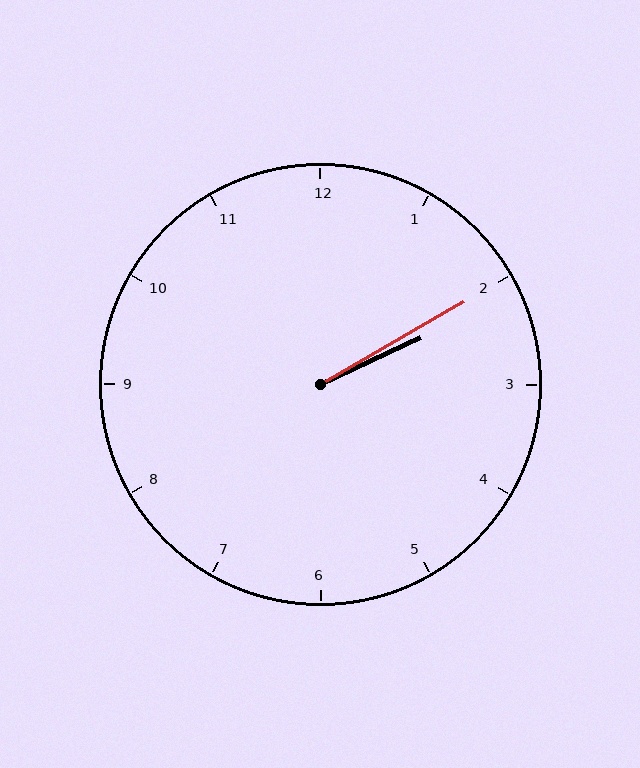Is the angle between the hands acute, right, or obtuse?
It is acute.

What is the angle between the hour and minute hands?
Approximately 5 degrees.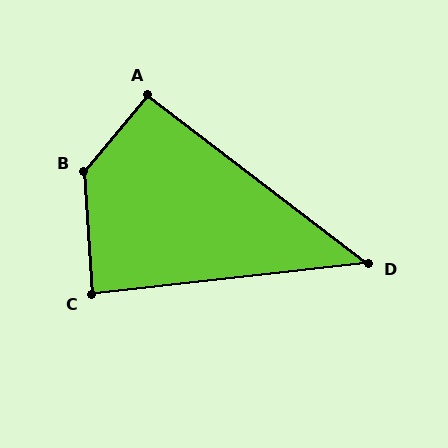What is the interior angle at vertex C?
Approximately 88 degrees (approximately right).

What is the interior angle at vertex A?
Approximately 92 degrees (approximately right).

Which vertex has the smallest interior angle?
D, at approximately 44 degrees.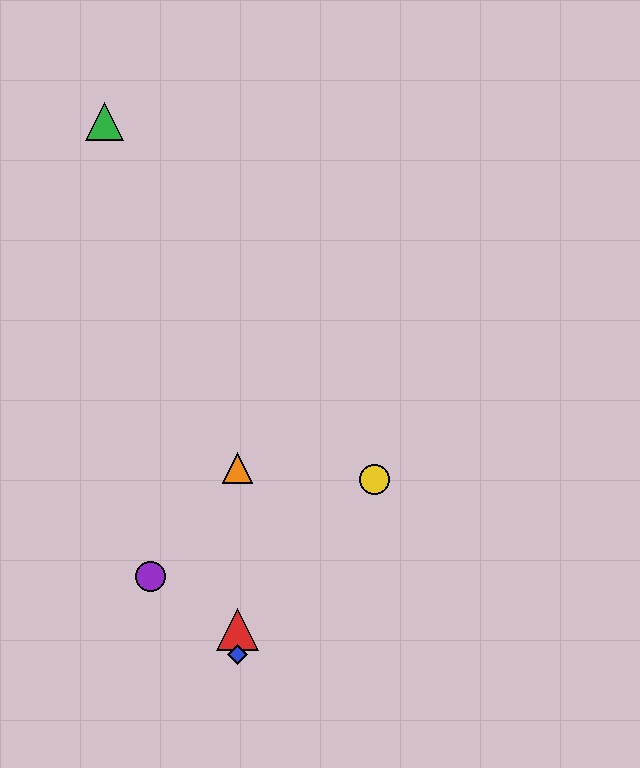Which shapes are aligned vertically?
The red triangle, the blue diamond, the orange triangle are aligned vertically.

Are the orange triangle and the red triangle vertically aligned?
Yes, both are at x≈237.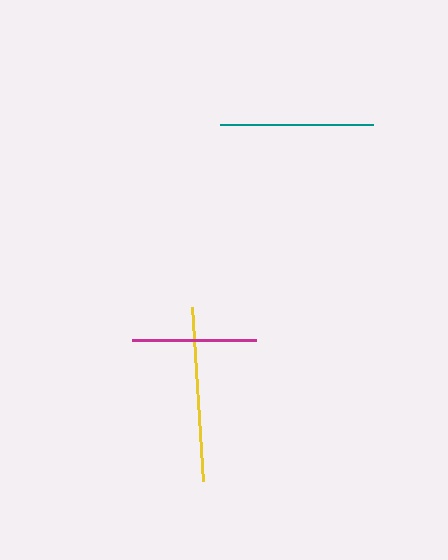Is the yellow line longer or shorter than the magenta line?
The yellow line is longer than the magenta line.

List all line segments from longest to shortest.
From longest to shortest: yellow, teal, magenta.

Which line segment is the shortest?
The magenta line is the shortest at approximately 124 pixels.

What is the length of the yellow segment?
The yellow segment is approximately 175 pixels long.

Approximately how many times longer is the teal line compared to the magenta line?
The teal line is approximately 1.2 times the length of the magenta line.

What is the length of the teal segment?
The teal segment is approximately 153 pixels long.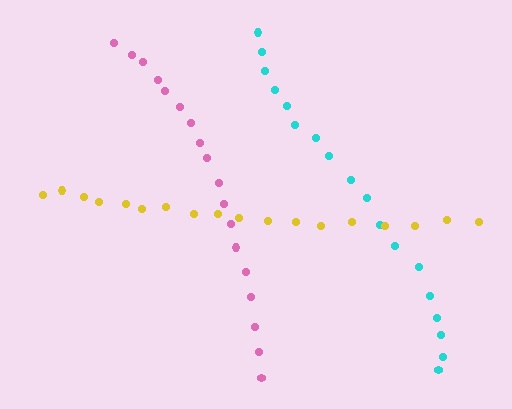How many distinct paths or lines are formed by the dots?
There are 3 distinct paths.